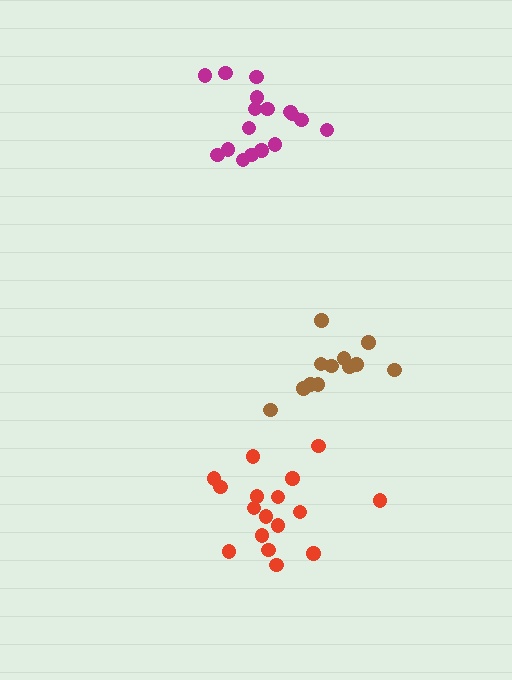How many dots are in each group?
Group 1: 17 dots, Group 2: 17 dots, Group 3: 12 dots (46 total).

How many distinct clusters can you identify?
There are 3 distinct clusters.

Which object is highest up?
The magenta cluster is topmost.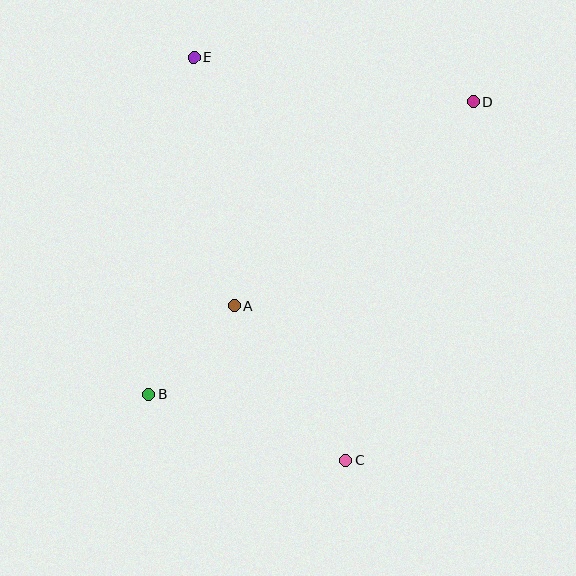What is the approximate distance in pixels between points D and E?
The distance between D and E is approximately 284 pixels.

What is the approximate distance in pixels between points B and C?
The distance between B and C is approximately 208 pixels.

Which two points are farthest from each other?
Points B and D are farthest from each other.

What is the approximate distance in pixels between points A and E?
The distance between A and E is approximately 252 pixels.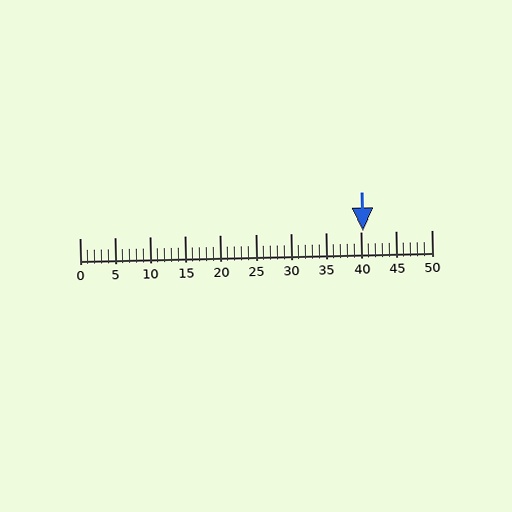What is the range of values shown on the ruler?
The ruler shows values from 0 to 50.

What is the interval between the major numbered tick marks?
The major tick marks are spaced 5 units apart.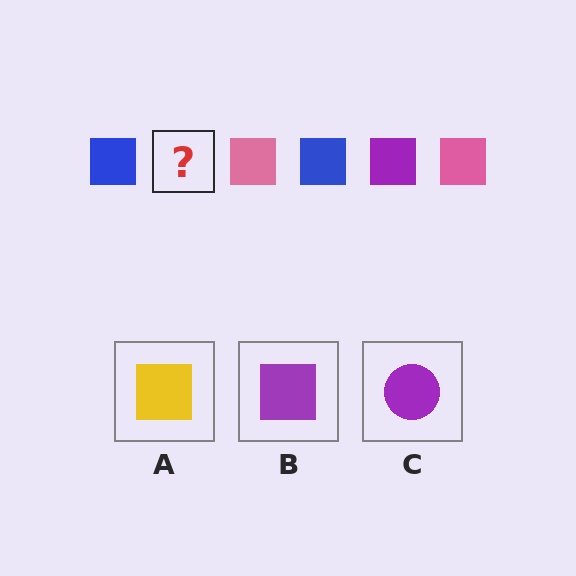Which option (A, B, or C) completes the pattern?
B.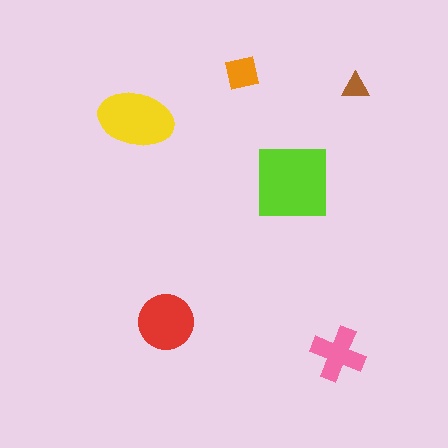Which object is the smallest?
The brown triangle.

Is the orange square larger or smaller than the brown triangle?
Larger.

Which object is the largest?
The lime square.